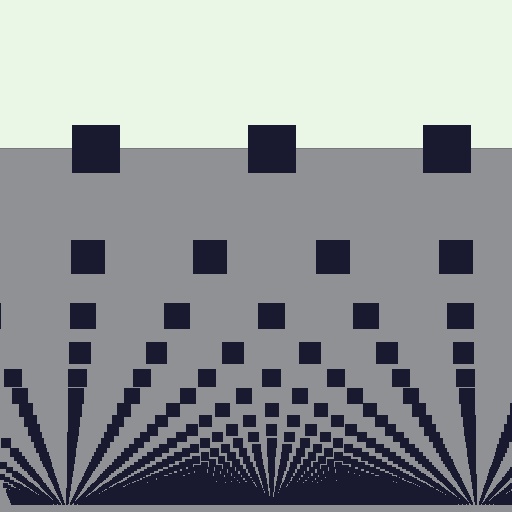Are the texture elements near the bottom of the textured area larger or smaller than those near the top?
Smaller. The gradient is inverted — elements near the bottom are smaller and denser.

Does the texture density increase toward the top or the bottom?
Density increases toward the bottom.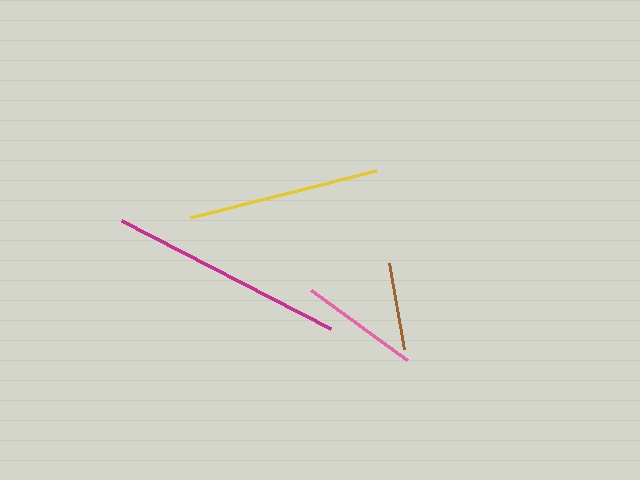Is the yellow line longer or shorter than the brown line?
The yellow line is longer than the brown line.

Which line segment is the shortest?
The brown line is the shortest at approximately 88 pixels.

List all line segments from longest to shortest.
From longest to shortest: magenta, yellow, pink, brown.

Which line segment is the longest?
The magenta line is the longest at approximately 235 pixels.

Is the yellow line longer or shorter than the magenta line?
The magenta line is longer than the yellow line.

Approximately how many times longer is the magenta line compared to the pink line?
The magenta line is approximately 2.0 times the length of the pink line.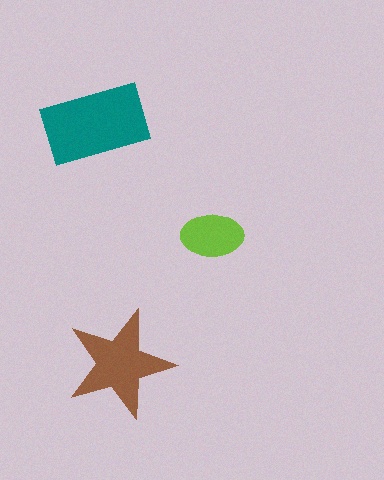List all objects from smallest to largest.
The lime ellipse, the brown star, the teal rectangle.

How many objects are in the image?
There are 3 objects in the image.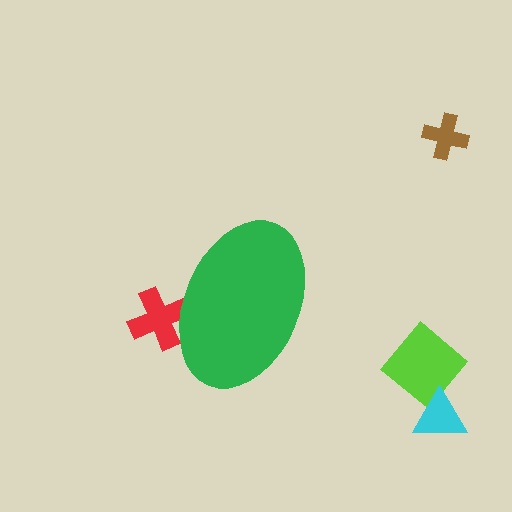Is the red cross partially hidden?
Yes, the red cross is partially hidden behind the green ellipse.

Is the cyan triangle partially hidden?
No, the cyan triangle is fully visible.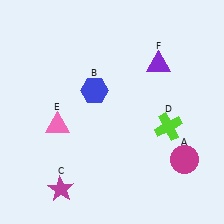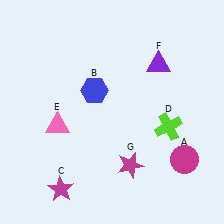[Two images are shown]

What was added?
A magenta star (G) was added in Image 2.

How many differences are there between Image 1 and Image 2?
There is 1 difference between the two images.